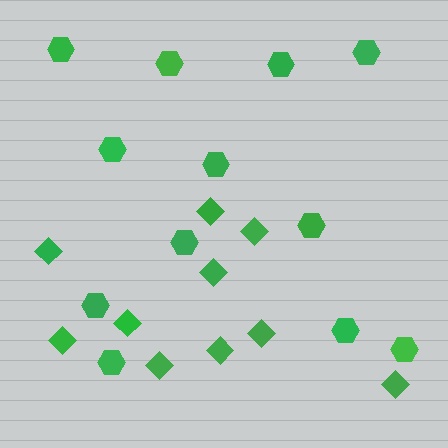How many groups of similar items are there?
There are 2 groups: one group of hexagons (12) and one group of diamonds (10).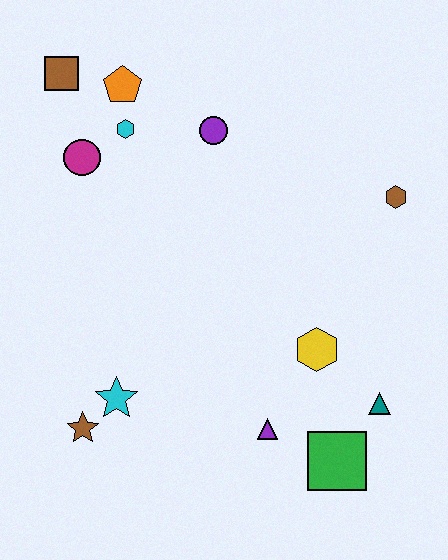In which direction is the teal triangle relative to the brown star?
The teal triangle is to the right of the brown star.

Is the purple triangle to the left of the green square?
Yes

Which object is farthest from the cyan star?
The brown hexagon is farthest from the cyan star.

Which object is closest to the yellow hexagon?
The teal triangle is closest to the yellow hexagon.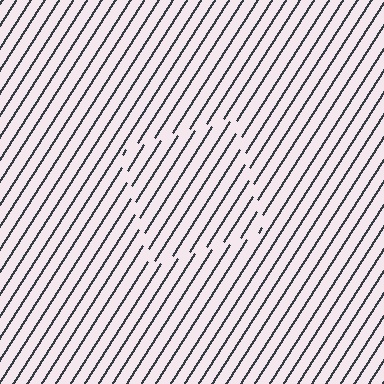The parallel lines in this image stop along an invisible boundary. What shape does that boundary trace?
An illusory square. The interior of the shape contains the same grating, shifted by half a period — the contour is defined by the phase discontinuity where line-ends from the inner and outer gratings abut.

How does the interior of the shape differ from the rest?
The interior of the shape contains the same grating, shifted by half a period — the contour is defined by the phase discontinuity where line-ends from the inner and outer gratings abut.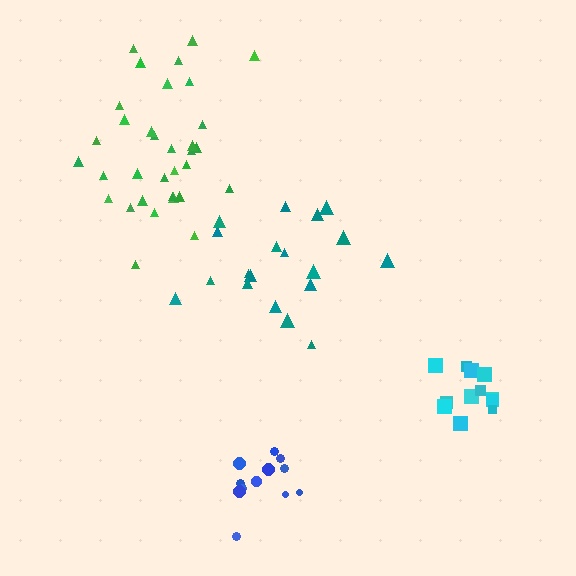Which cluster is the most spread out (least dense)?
Teal.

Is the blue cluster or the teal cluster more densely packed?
Blue.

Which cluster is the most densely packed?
Cyan.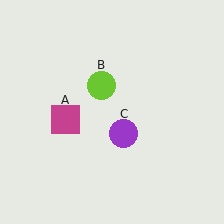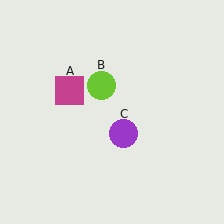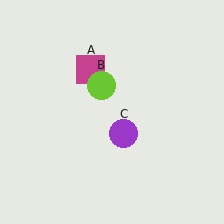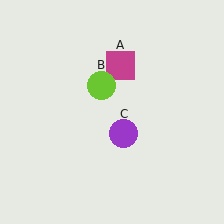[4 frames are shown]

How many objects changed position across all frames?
1 object changed position: magenta square (object A).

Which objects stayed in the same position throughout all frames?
Lime circle (object B) and purple circle (object C) remained stationary.